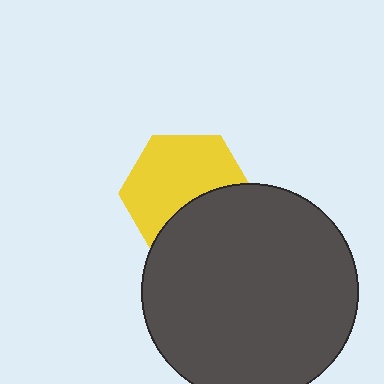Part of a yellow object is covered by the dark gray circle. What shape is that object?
It is a hexagon.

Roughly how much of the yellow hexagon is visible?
About half of it is visible (roughly 63%).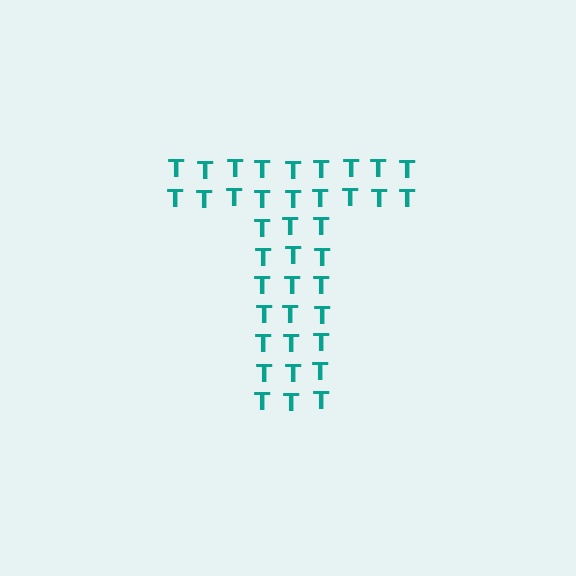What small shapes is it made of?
It is made of small letter T's.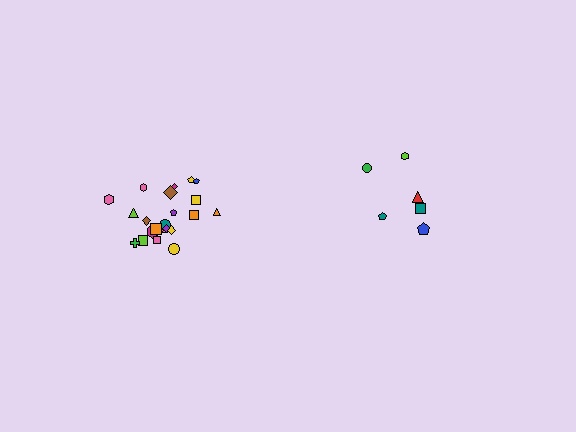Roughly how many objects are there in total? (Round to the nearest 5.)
Roughly 30 objects in total.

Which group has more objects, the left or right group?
The left group.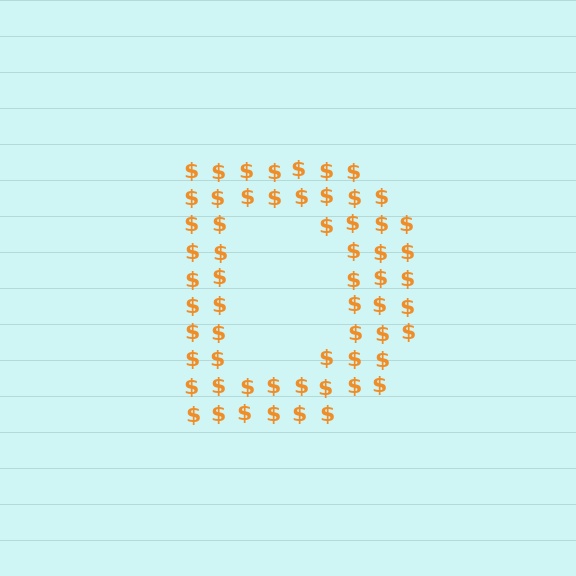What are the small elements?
The small elements are dollar signs.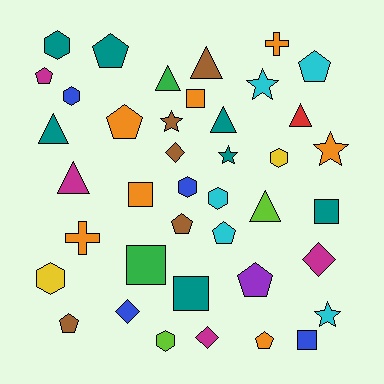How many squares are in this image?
There are 6 squares.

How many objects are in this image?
There are 40 objects.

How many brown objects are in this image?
There are 5 brown objects.